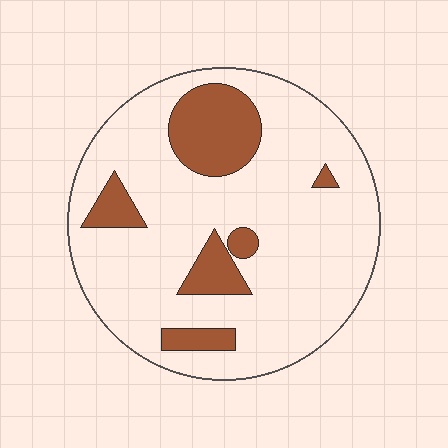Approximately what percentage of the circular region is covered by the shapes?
Approximately 20%.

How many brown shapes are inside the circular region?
6.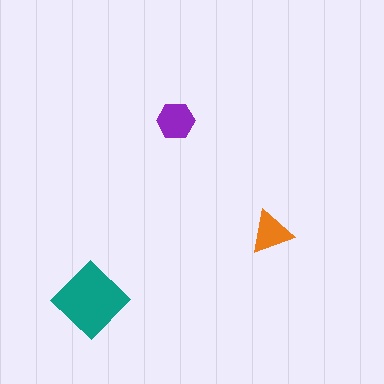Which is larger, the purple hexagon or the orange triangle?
The purple hexagon.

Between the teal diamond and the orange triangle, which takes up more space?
The teal diamond.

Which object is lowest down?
The teal diamond is bottommost.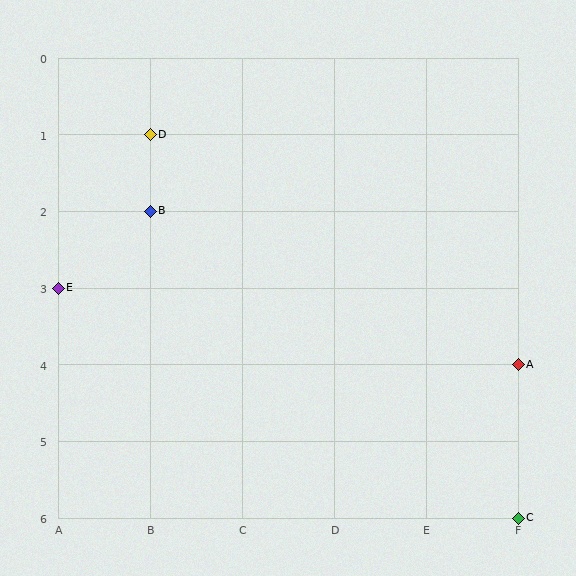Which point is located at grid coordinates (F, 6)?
Point C is at (F, 6).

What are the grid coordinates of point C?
Point C is at grid coordinates (F, 6).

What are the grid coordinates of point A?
Point A is at grid coordinates (F, 4).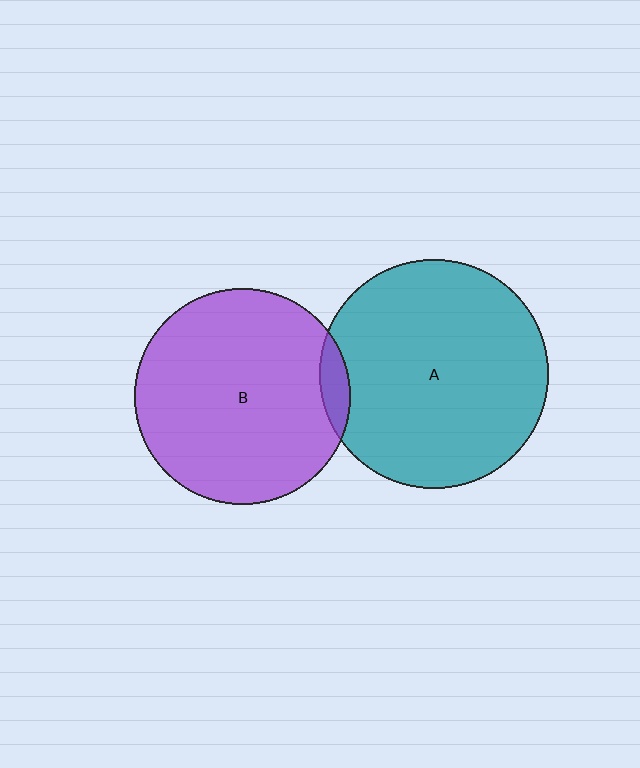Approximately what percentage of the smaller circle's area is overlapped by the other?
Approximately 5%.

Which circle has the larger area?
Circle A (teal).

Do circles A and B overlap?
Yes.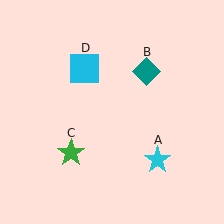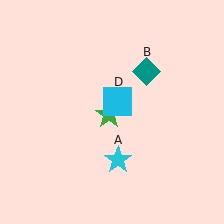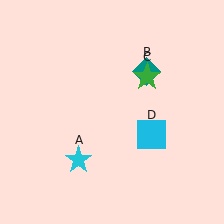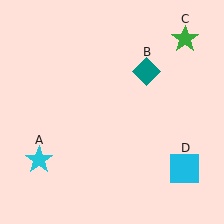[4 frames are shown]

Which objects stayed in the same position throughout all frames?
Teal diamond (object B) remained stationary.